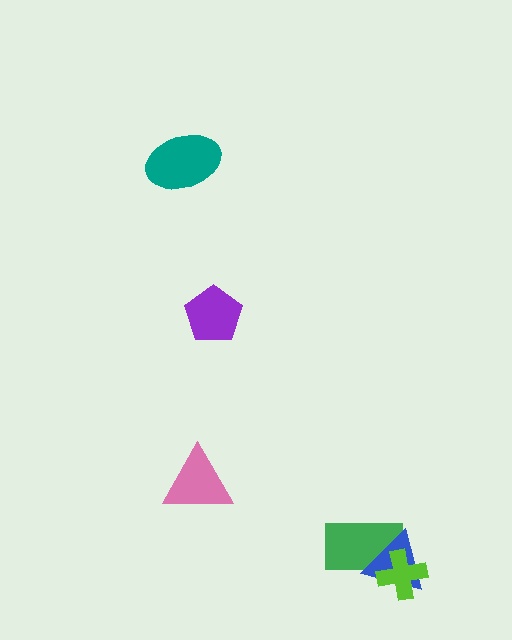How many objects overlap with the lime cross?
2 objects overlap with the lime cross.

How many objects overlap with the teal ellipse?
0 objects overlap with the teal ellipse.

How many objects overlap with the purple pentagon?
0 objects overlap with the purple pentagon.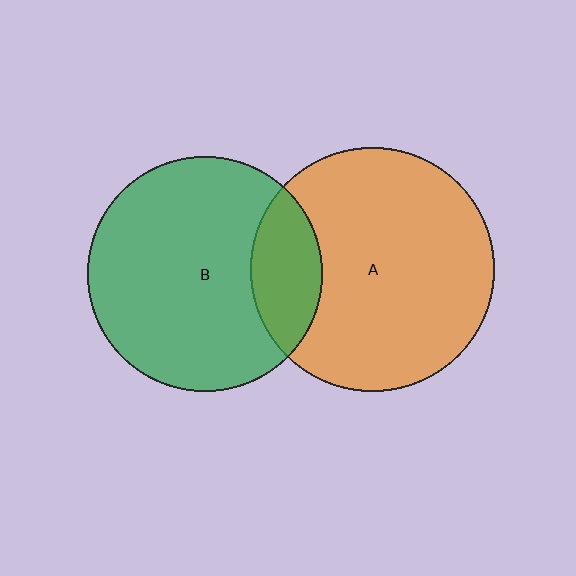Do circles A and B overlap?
Yes.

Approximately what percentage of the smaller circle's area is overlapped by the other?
Approximately 20%.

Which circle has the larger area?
Circle A (orange).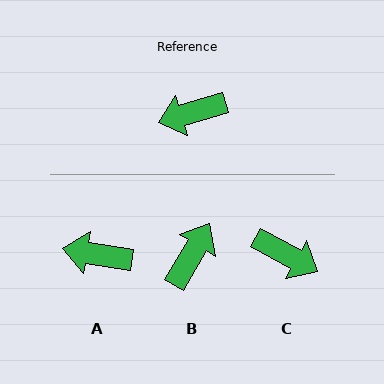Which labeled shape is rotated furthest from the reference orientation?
B, about 137 degrees away.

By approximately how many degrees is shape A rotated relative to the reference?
Approximately 26 degrees clockwise.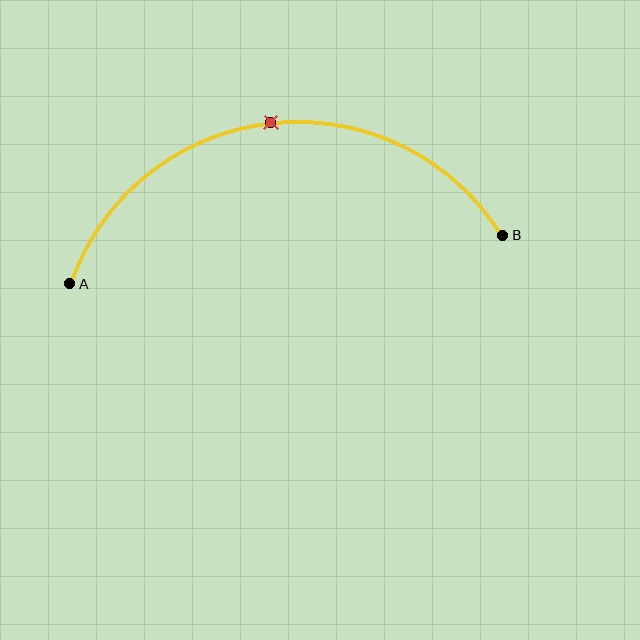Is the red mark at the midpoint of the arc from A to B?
Yes. The red mark lies on the arc at equal arc-length from both A and B — it is the arc midpoint.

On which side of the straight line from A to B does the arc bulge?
The arc bulges above the straight line connecting A and B.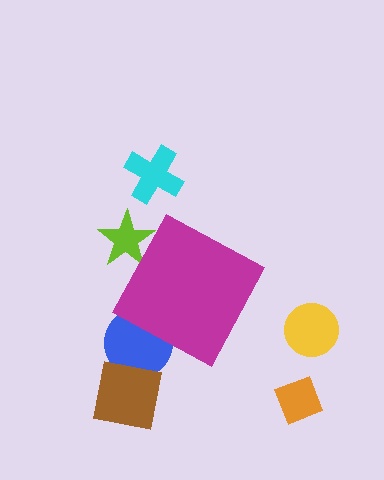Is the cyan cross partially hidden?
No, the cyan cross is fully visible.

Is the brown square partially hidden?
No, the brown square is fully visible.